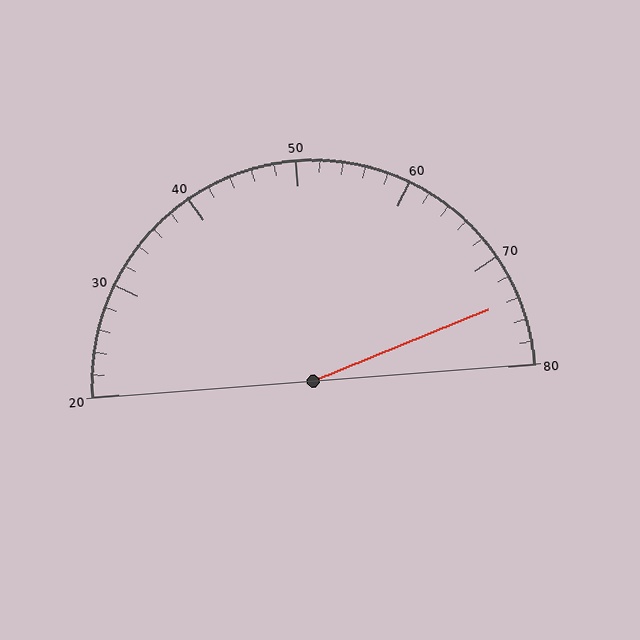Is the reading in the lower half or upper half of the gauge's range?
The reading is in the upper half of the range (20 to 80).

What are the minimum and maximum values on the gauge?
The gauge ranges from 20 to 80.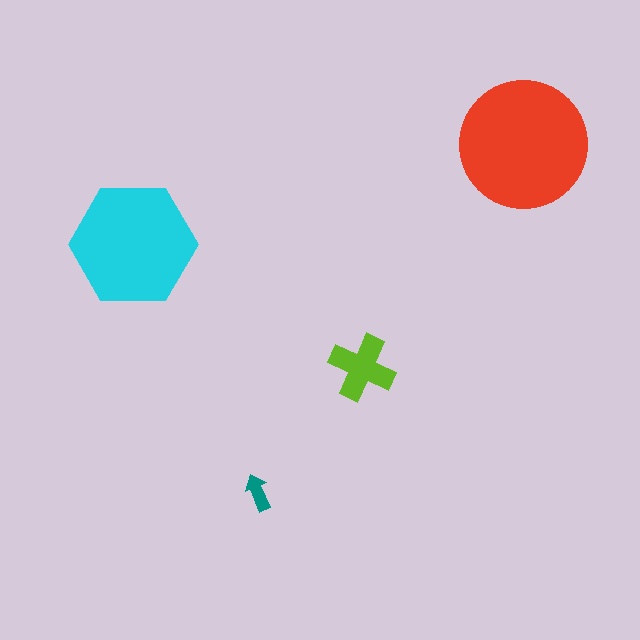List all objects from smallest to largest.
The teal arrow, the lime cross, the cyan hexagon, the red circle.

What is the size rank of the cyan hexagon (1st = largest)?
2nd.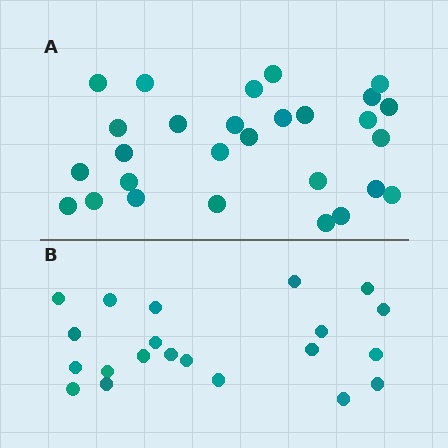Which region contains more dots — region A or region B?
Region A (the top region) has more dots.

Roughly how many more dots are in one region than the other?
Region A has roughly 8 or so more dots than region B.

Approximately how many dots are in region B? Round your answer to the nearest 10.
About 20 dots. (The exact count is 21, which rounds to 20.)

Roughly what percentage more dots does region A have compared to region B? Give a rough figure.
About 35% more.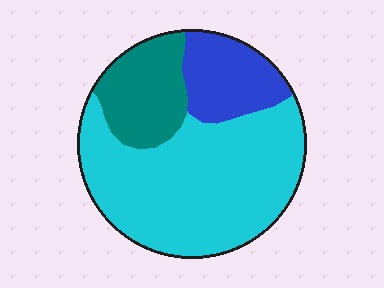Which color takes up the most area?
Cyan, at roughly 60%.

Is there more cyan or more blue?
Cyan.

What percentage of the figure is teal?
Teal covers roughly 20% of the figure.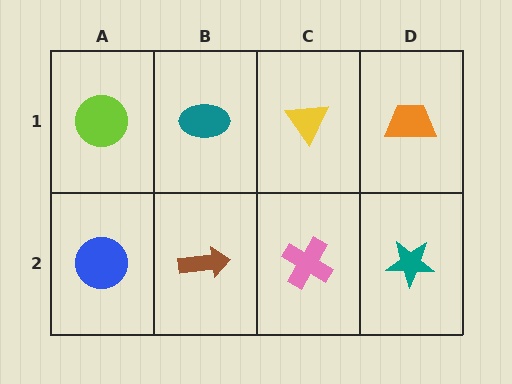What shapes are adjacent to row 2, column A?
A lime circle (row 1, column A), a brown arrow (row 2, column B).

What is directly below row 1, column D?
A teal star.